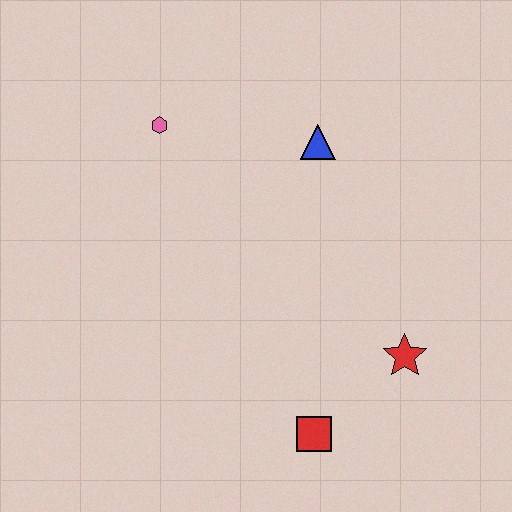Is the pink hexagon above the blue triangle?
Yes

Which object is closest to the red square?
The red star is closest to the red square.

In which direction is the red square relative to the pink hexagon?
The red square is below the pink hexagon.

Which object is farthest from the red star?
The pink hexagon is farthest from the red star.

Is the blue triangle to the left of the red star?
Yes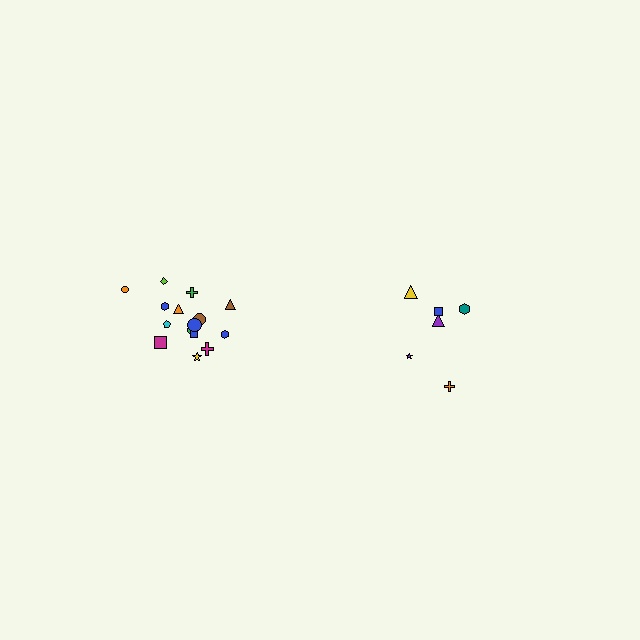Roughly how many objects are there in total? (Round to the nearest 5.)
Roughly 20 objects in total.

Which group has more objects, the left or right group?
The left group.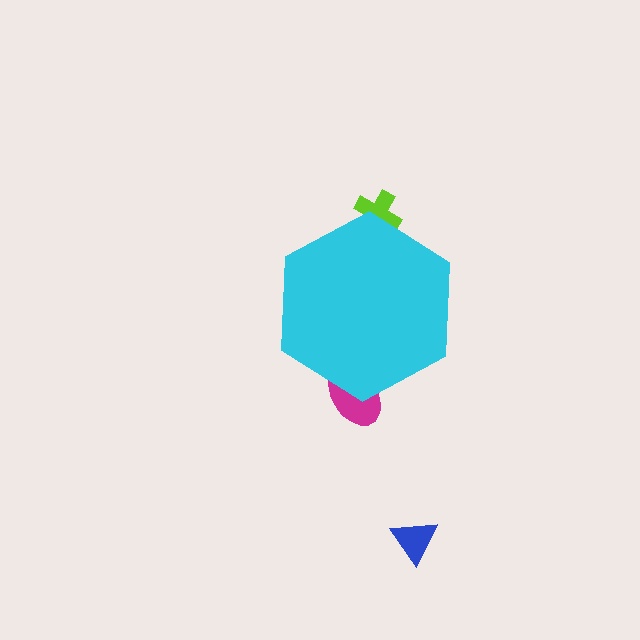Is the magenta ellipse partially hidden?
Yes, the magenta ellipse is partially hidden behind the cyan hexagon.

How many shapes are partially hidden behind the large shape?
2 shapes are partially hidden.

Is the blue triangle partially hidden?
No, the blue triangle is fully visible.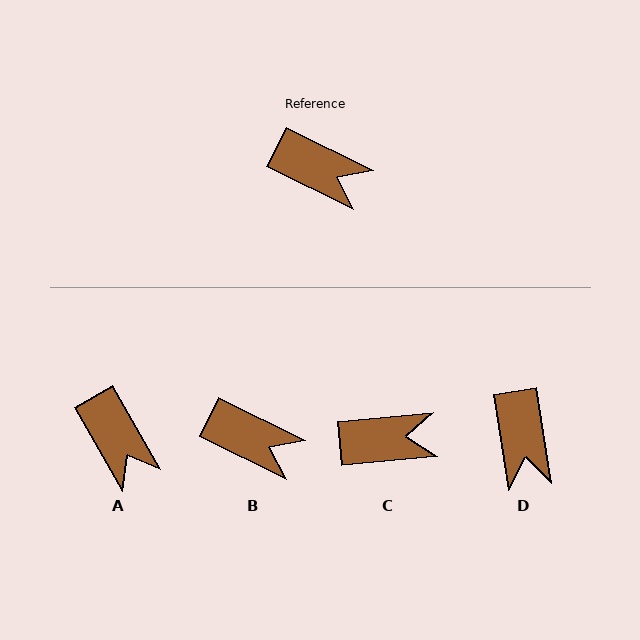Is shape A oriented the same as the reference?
No, it is off by about 34 degrees.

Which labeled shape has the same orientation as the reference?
B.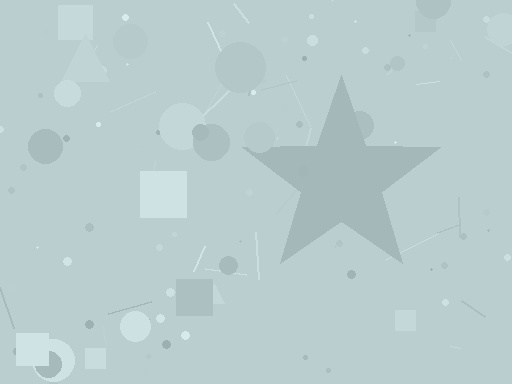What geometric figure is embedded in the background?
A star is embedded in the background.